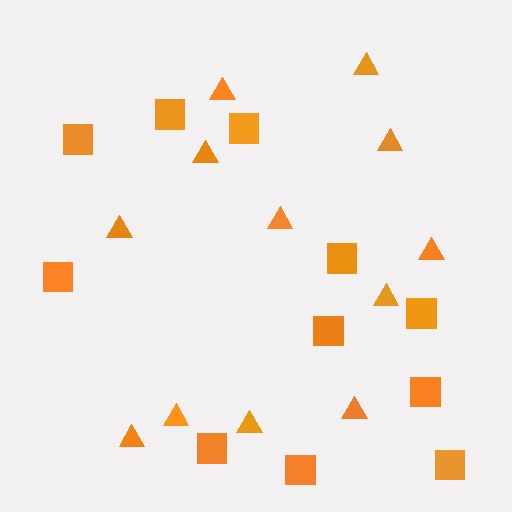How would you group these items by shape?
There are 2 groups: one group of triangles (12) and one group of squares (11).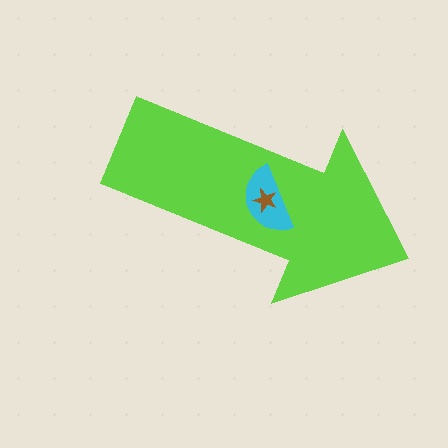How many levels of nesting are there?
3.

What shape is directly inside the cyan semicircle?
The brown star.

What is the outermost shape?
The lime arrow.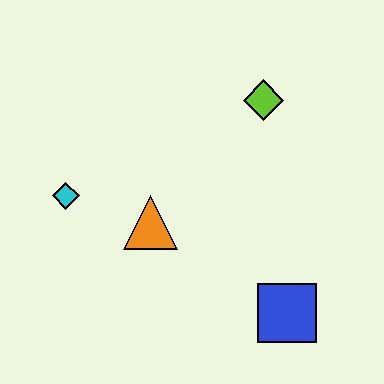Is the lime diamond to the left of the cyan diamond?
No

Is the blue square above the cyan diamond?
No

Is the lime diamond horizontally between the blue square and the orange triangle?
Yes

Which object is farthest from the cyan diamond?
The blue square is farthest from the cyan diamond.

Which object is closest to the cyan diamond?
The orange triangle is closest to the cyan diamond.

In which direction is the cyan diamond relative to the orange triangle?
The cyan diamond is to the left of the orange triangle.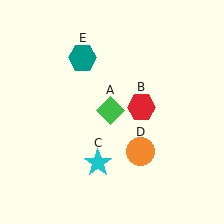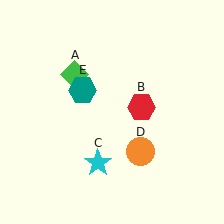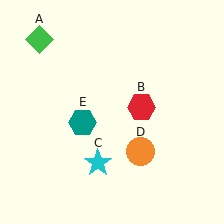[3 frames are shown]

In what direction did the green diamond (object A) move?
The green diamond (object A) moved up and to the left.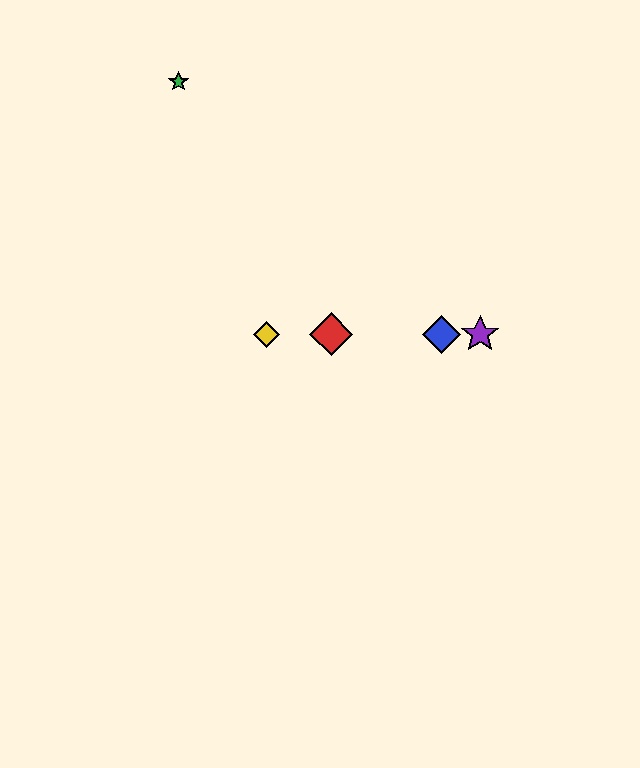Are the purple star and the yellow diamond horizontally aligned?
Yes, both are at y≈334.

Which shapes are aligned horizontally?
The red diamond, the blue diamond, the yellow diamond, the purple star are aligned horizontally.